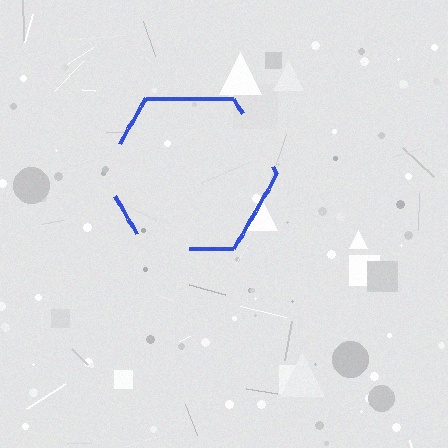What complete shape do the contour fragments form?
The contour fragments form a hexagon.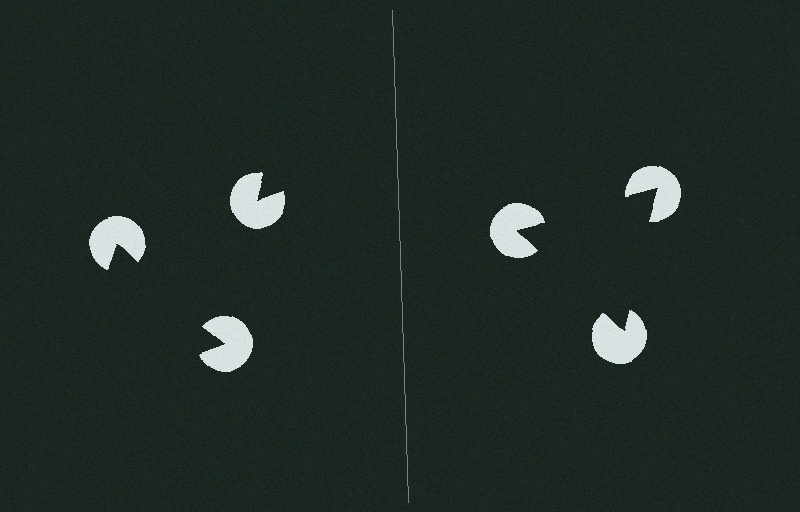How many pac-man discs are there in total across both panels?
6 — 3 on each side.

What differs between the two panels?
The pac-man discs are positioned identically on both sides; only the wedge orientations differ. On the right they align to a triangle; on the left they are misaligned.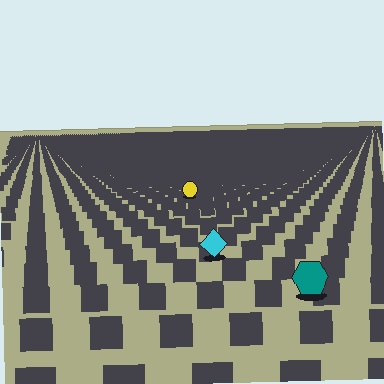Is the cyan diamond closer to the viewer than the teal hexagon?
No. The teal hexagon is closer — you can tell from the texture gradient: the ground texture is coarser near it.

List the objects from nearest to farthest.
From nearest to farthest: the teal hexagon, the cyan diamond, the yellow circle.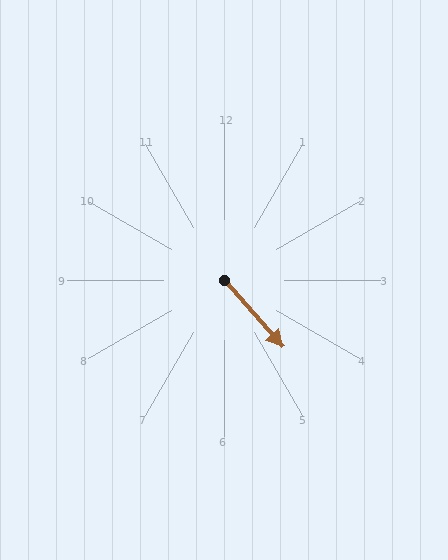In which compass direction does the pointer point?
Southeast.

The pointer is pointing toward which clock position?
Roughly 5 o'clock.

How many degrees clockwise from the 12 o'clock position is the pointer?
Approximately 139 degrees.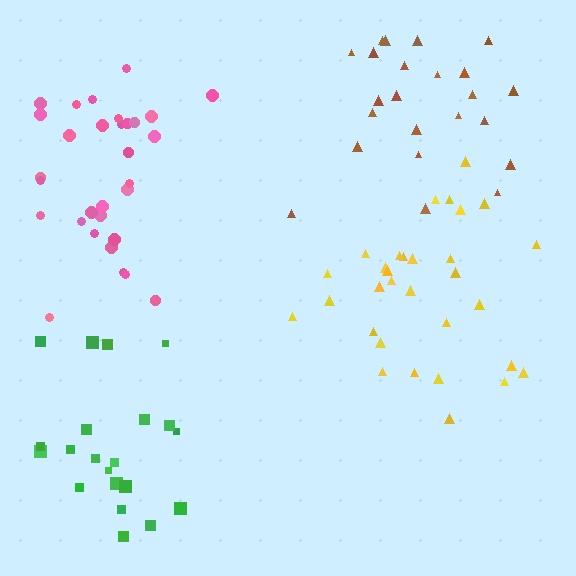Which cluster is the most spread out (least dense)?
Green.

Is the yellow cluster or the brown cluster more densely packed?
Brown.